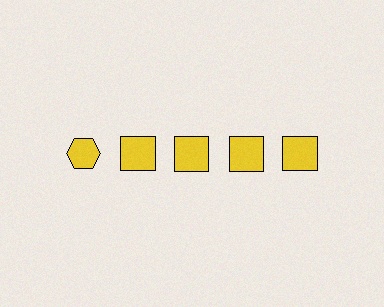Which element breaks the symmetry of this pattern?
The yellow hexagon in the top row, leftmost column breaks the symmetry. All other shapes are yellow squares.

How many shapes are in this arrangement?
There are 5 shapes arranged in a grid pattern.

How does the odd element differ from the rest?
It has a different shape: hexagon instead of square.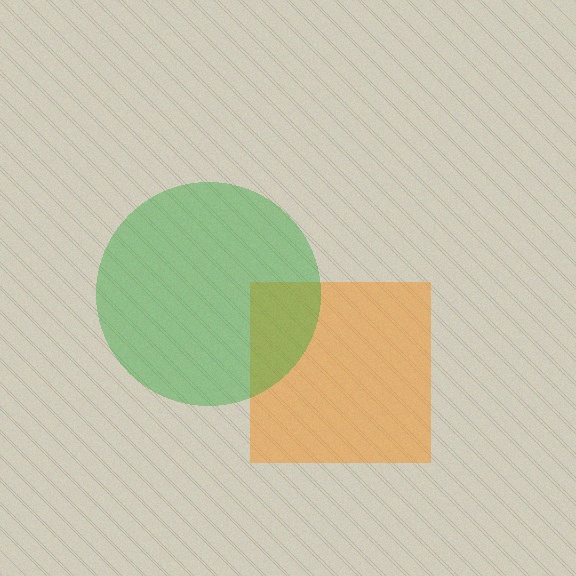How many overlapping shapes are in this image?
There are 2 overlapping shapes in the image.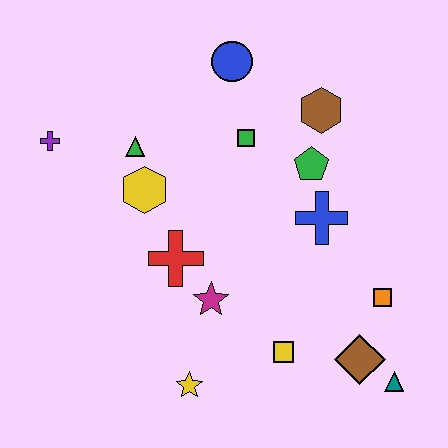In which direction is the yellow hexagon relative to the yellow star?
The yellow hexagon is above the yellow star.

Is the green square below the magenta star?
No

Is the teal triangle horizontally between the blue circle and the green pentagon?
No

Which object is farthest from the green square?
The teal triangle is farthest from the green square.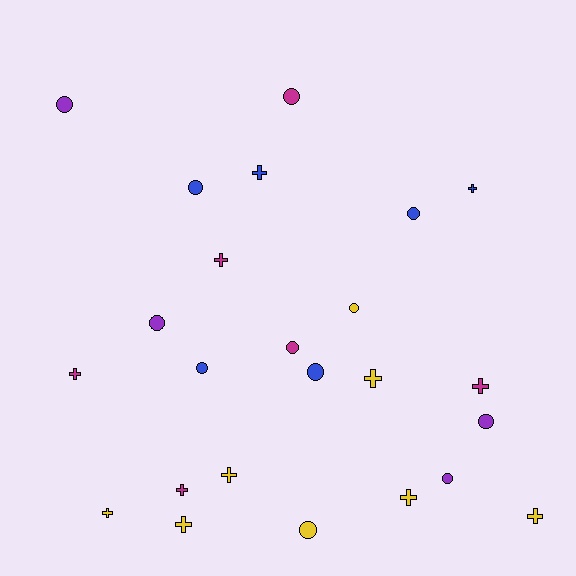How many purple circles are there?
There are 4 purple circles.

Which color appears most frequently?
Yellow, with 8 objects.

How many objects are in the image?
There are 24 objects.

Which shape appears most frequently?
Circle, with 12 objects.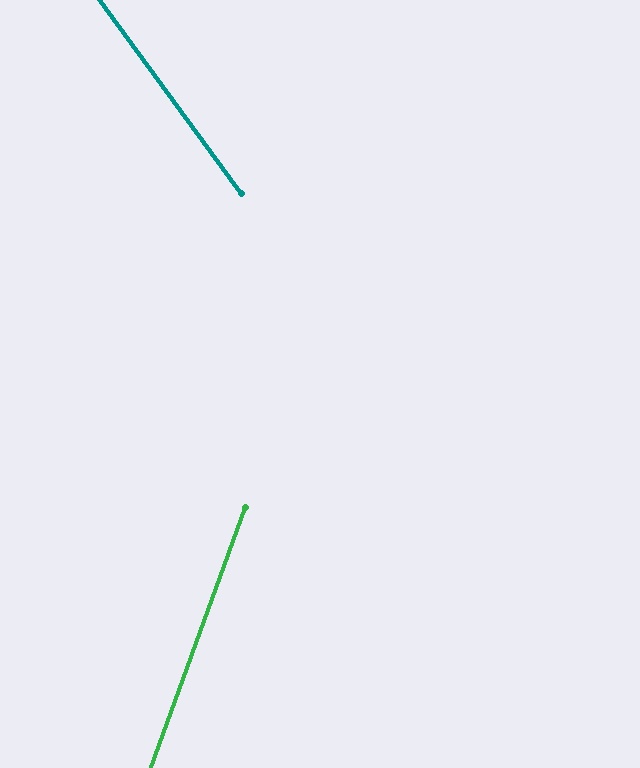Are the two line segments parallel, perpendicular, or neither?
Neither parallel nor perpendicular — they differ by about 56°.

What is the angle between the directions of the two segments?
Approximately 56 degrees.